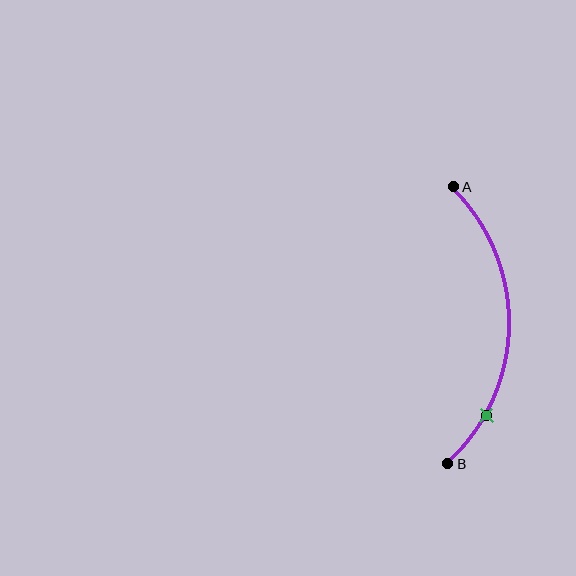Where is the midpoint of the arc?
The arc midpoint is the point on the curve farthest from the straight line joining A and B. It sits to the right of that line.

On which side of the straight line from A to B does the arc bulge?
The arc bulges to the right of the straight line connecting A and B.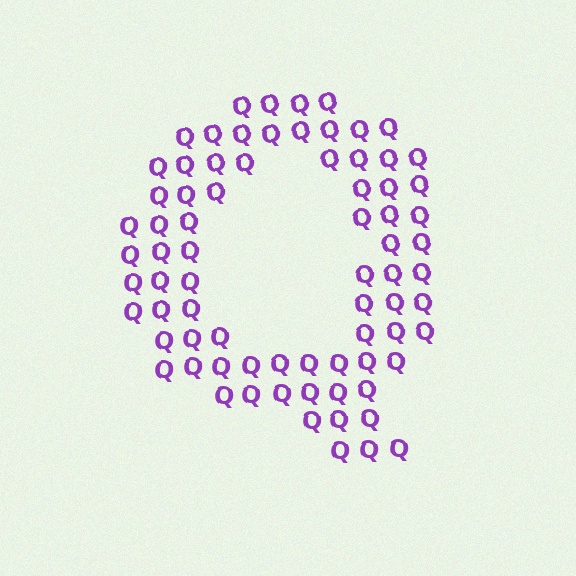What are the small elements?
The small elements are letter Q's.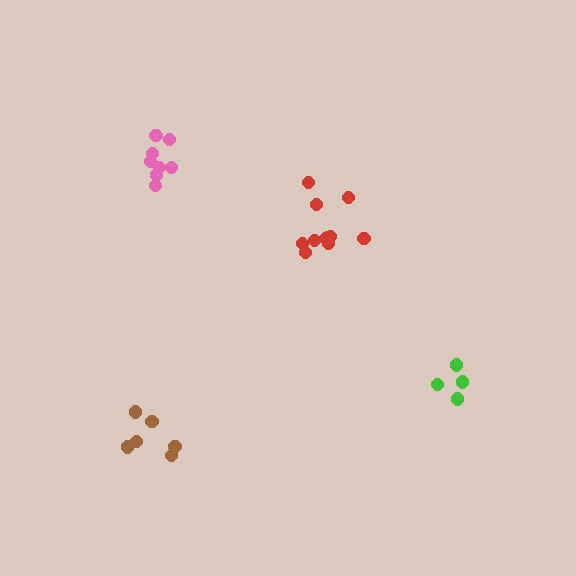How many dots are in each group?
Group 1: 5 dots, Group 2: 11 dots, Group 3: 6 dots, Group 4: 8 dots (30 total).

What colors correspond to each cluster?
The clusters are colored: green, red, brown, pink.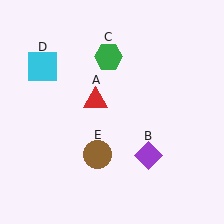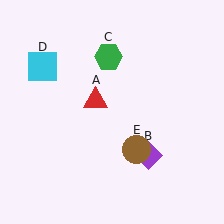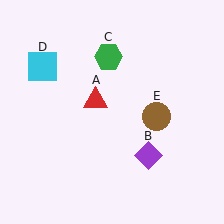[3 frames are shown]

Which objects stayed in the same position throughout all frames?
Red triangle (object A) and purple diamond (object B) and green hexagon (object C) and cyan square (object D) remained stationary.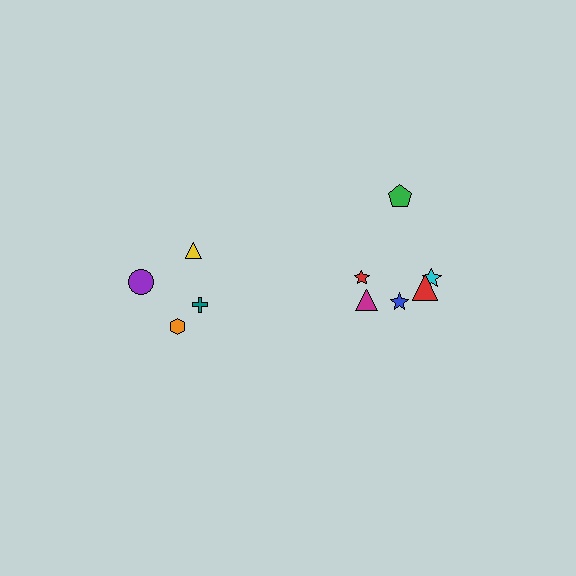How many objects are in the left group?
There are 4 objects.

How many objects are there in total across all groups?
There are 10 objects.